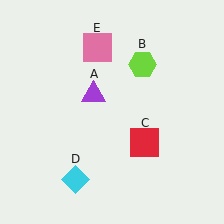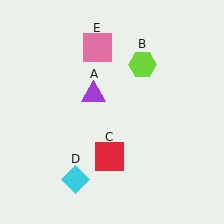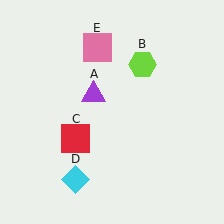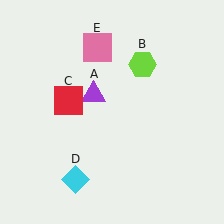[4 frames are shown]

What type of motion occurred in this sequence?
The red square (object C) rotated clockwise around the center of the scene.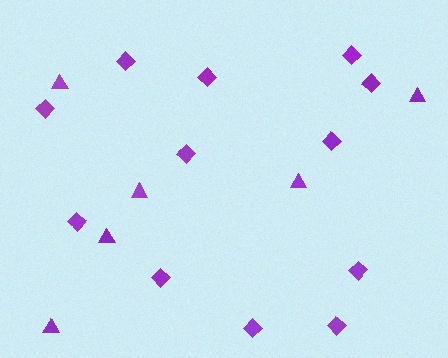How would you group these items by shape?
There are 2 groups: one group of diamonds (12) and one group of triangles (6).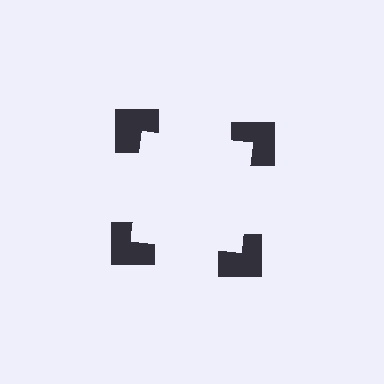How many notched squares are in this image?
There are 4 — one at each vertex of the illusory square.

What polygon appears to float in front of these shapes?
An illusory square — its edges are inferred from the aligned wedge cuts in the notched squares, not physically drawn.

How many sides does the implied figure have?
4 sides.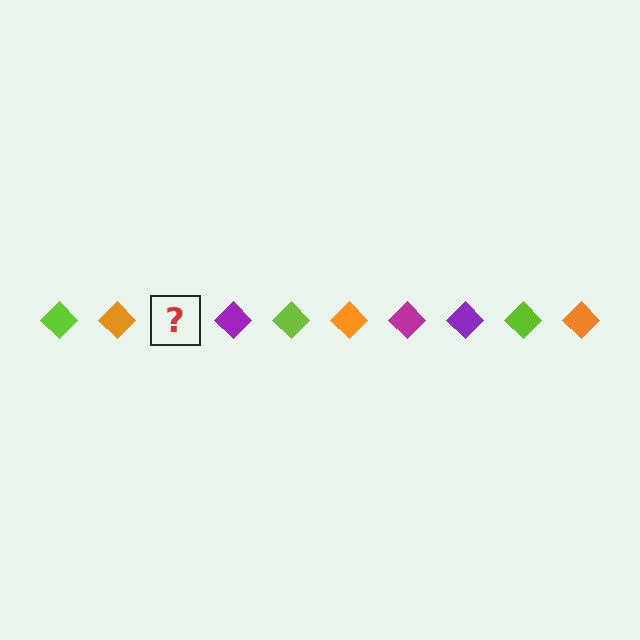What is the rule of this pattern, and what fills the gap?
The rule is that the pattern cycles through lime, orange, magenta, purple diamonds. The gap should be filled with a magenta diamond.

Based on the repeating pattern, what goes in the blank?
The blank should be a magenta diamond.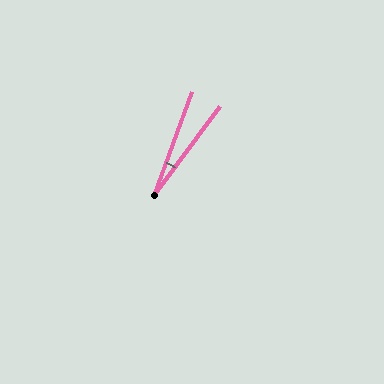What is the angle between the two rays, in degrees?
Approximately 17 degrees.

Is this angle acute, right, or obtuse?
It is acute.